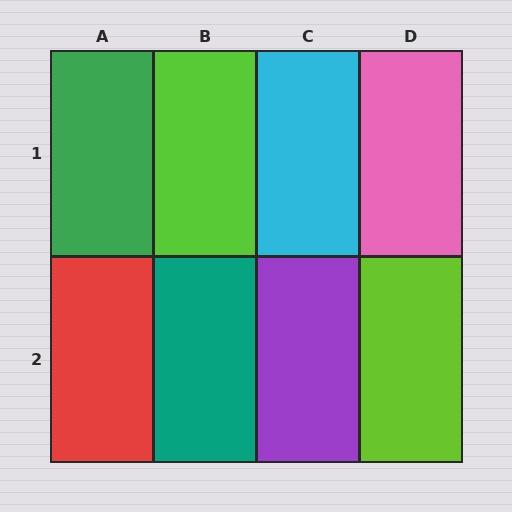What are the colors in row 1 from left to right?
Green, lime, cyan, pink.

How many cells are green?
1 cell is green.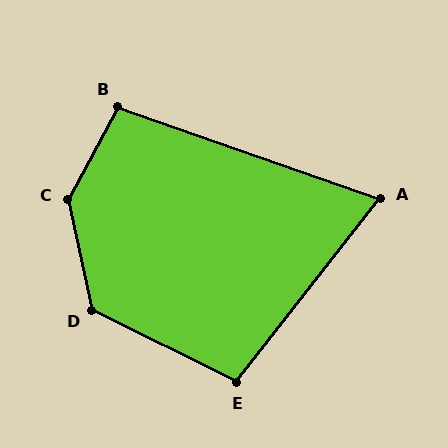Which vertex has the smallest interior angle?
A, at approximately 71 degrees.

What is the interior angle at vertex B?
Approximately 99 degrees (obtuse).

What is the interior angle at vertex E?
Approximately 102 degrees (obtuse).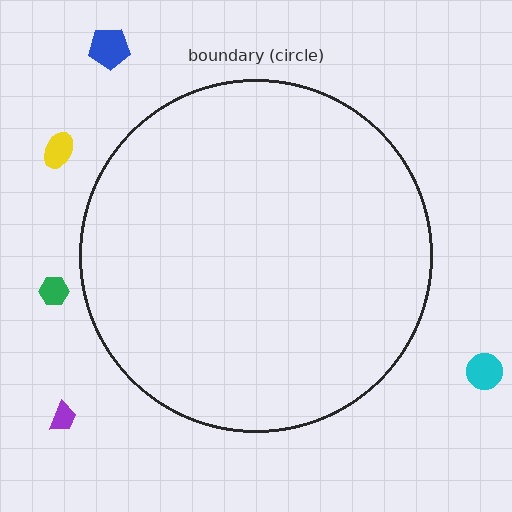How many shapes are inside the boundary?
0 inside, 5 outside.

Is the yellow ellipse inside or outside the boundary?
Outside.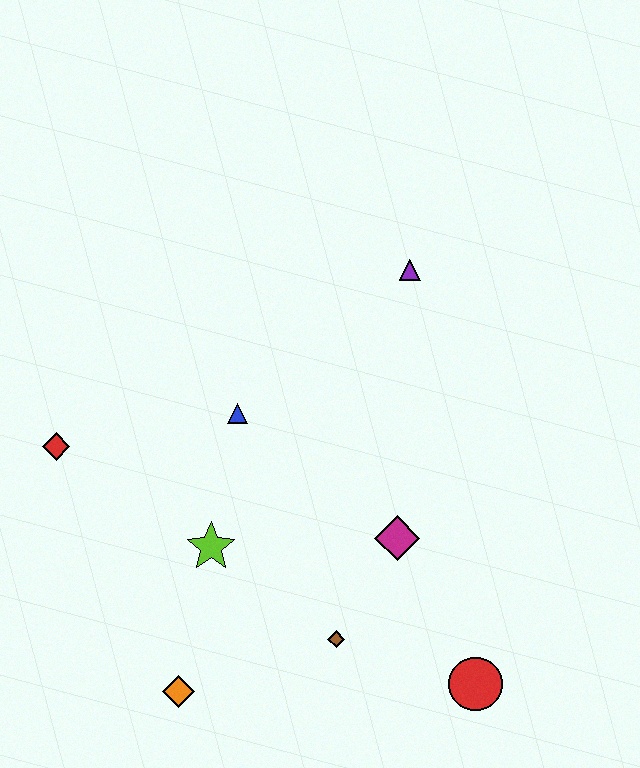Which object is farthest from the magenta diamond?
The red diamond is farthest from the magenta diamond.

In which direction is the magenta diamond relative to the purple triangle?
The magenta diamond is below the purple triangle.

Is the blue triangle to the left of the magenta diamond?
Yes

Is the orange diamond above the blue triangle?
No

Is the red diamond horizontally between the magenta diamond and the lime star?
No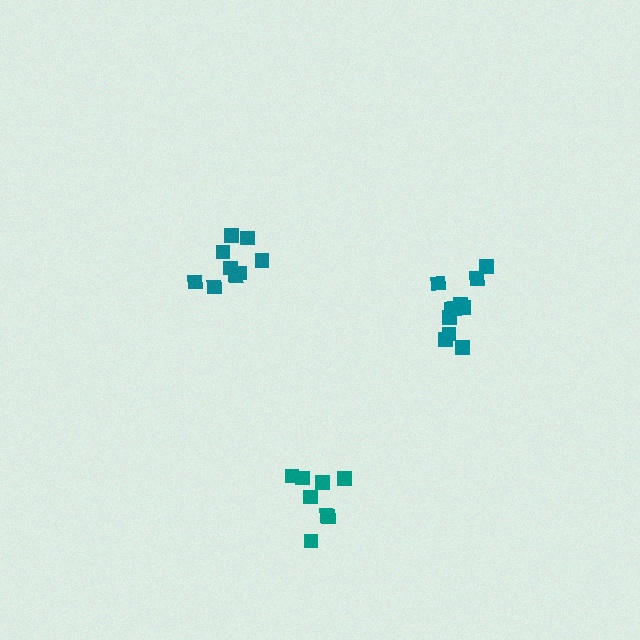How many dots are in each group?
Group 1: 11 dots, Group 2: 9 dots, Group 3: 8 dots (28 total).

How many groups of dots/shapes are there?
There are 3 groups.